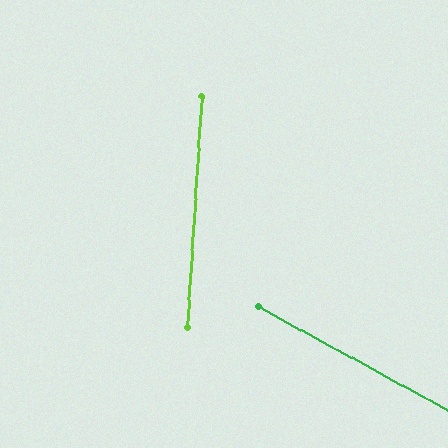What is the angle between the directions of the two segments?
Approximately 65 degrees.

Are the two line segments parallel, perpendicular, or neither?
Neither parallel nor perpendicular — they differ by about 65°.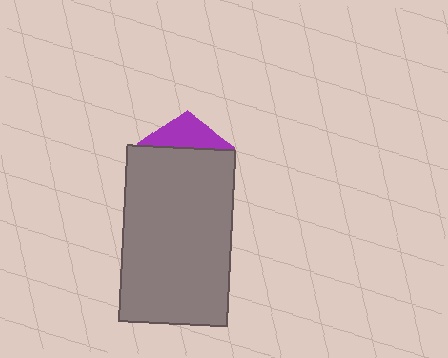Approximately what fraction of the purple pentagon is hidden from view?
Roughly 69% of the purple pentagon is hidden behind the gray rectangle.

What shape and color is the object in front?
The object in front is a gray rectangle.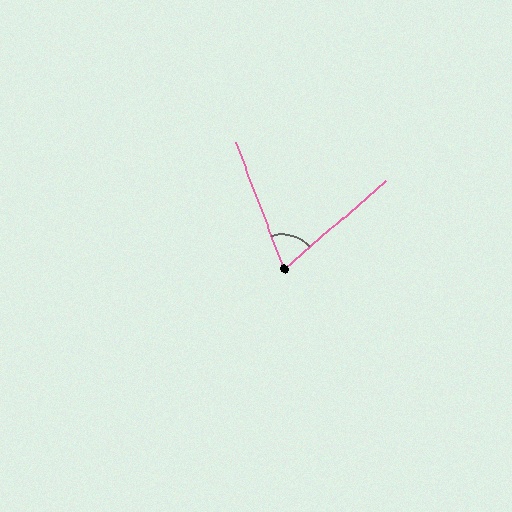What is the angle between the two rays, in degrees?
Approximately 70 degrees.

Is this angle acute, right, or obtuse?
It is acute.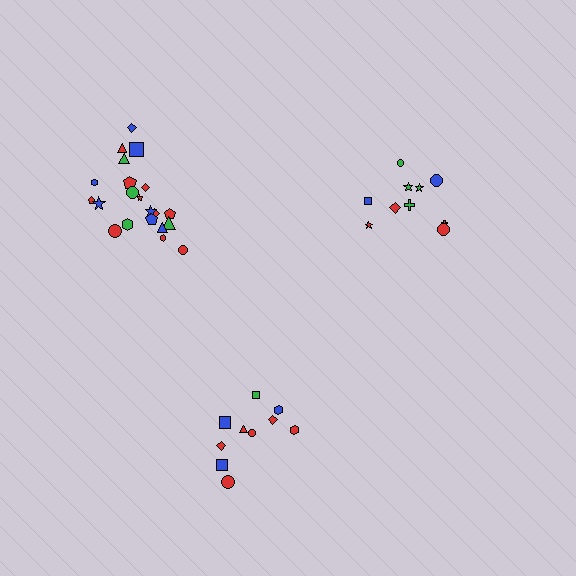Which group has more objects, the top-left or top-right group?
The top-left group.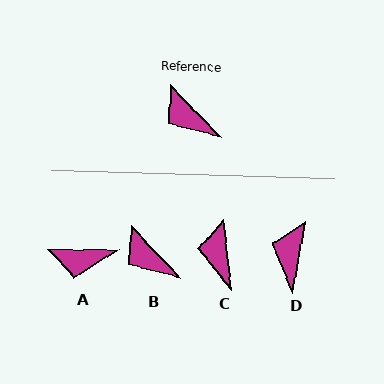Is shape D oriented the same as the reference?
No, it is off by about 54 degrees.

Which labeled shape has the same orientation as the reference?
B.